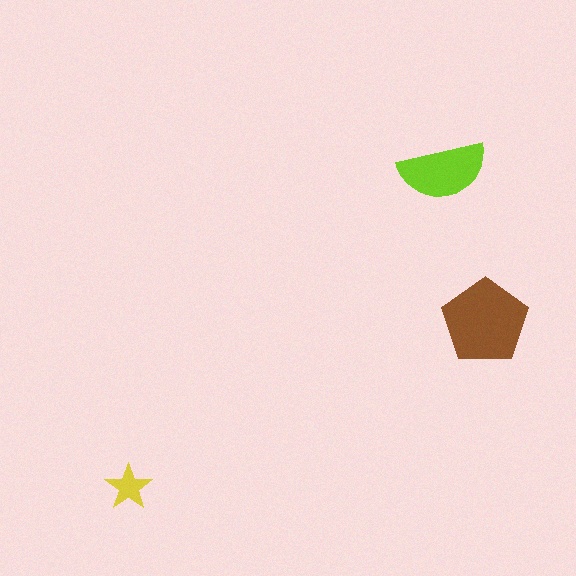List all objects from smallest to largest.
The yellow star, the lime semicircle, the brown pentagon.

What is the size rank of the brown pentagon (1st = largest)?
1st.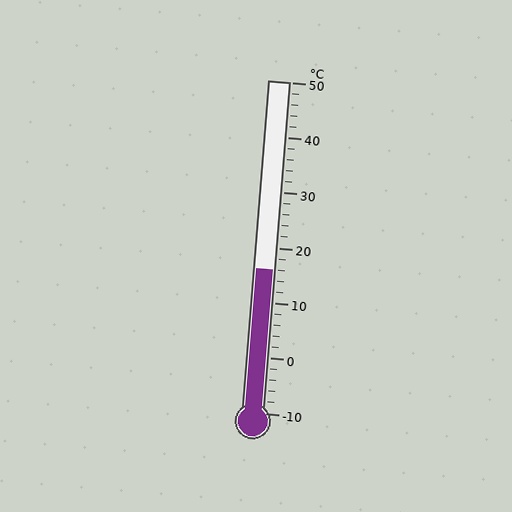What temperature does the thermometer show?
The thermometer shows approximately 16°C.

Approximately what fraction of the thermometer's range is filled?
The thermometer is filled to approximately 45% of its range.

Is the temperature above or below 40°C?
The temperature is below 40°C.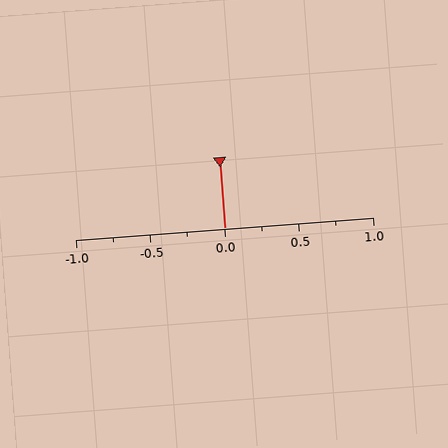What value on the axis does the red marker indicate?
The marker indicates approximately 0.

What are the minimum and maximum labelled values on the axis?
The axis runs from -1.0 to 1.0.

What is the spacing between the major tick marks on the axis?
The major ticks are spaced 0.5 apart.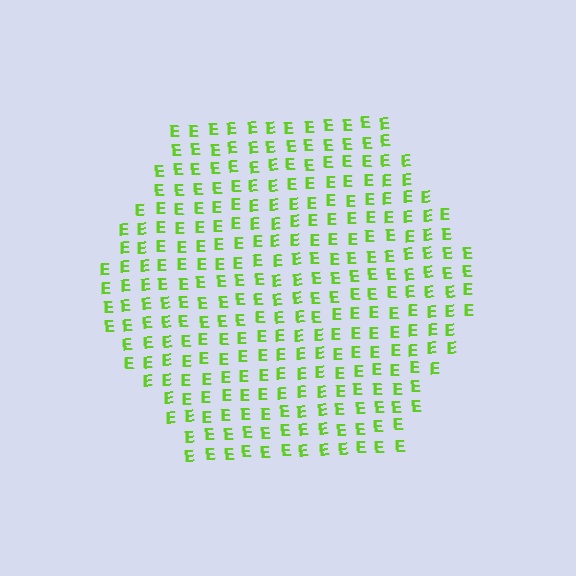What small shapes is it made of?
It is made of small letter E's.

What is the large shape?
The large shape is a hexagon.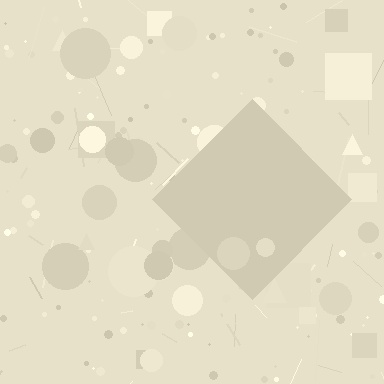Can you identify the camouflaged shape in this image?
The camouflaged shape is a diamond.